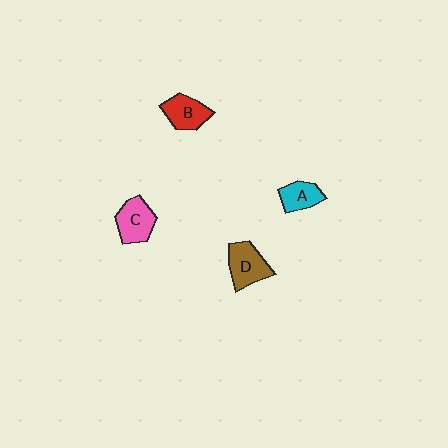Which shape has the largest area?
Shape D (brown).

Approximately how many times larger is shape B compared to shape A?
Approximately 1.3 times.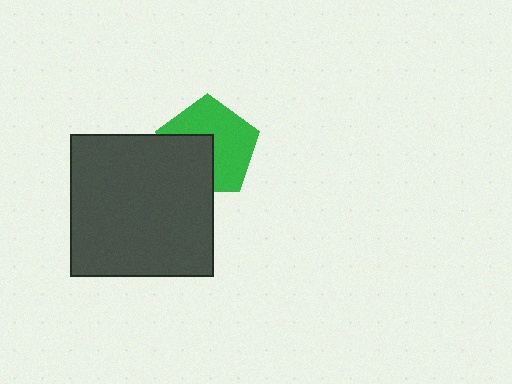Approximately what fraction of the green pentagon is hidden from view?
Roughly 39% of the green pentagon is hidden behind the dark gray square.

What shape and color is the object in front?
The object in front is a dark gray square.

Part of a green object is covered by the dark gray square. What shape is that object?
It is a pentagon.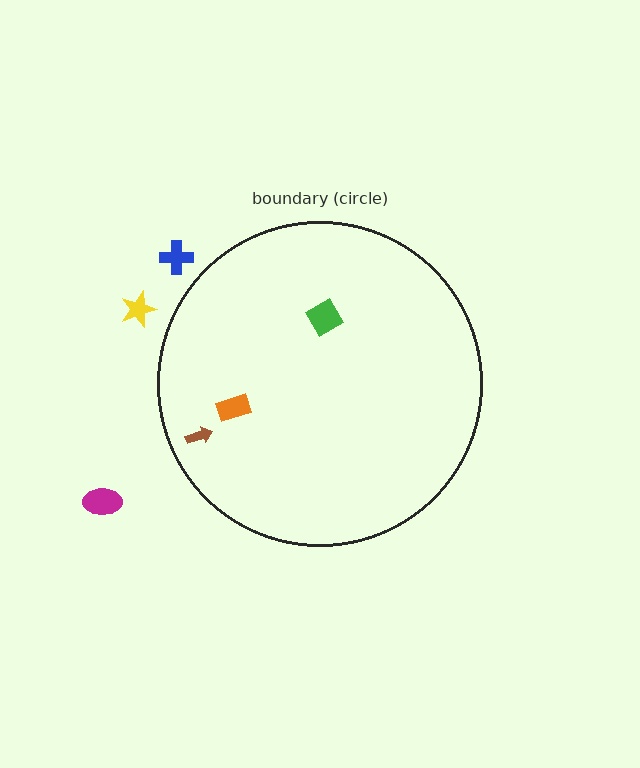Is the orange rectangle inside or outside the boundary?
Inside.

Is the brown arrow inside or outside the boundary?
Inside.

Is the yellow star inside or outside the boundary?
Outside.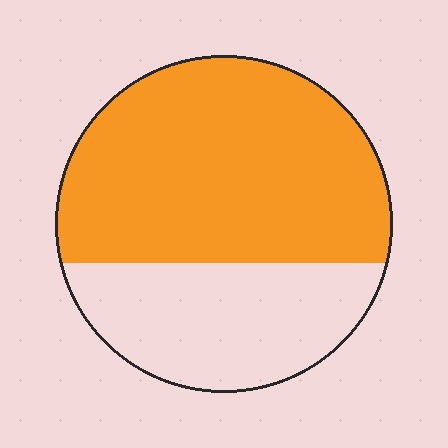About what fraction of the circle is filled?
About five eighths (5/8).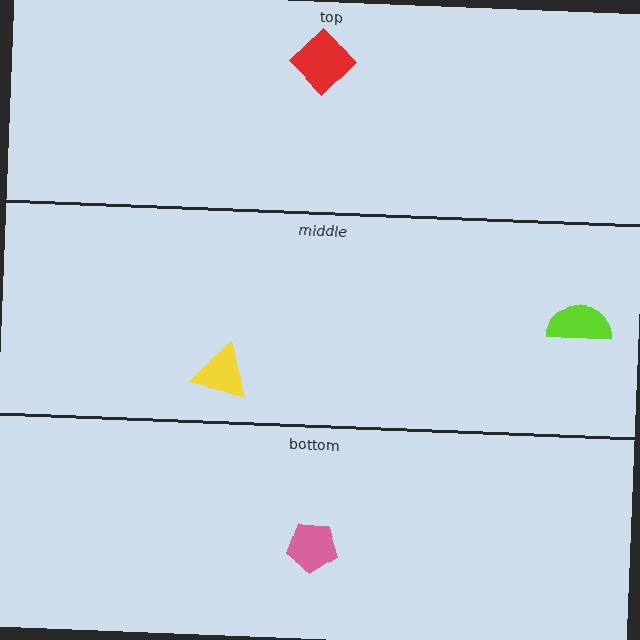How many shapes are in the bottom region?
1.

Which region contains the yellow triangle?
The middle region.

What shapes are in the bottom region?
The pink pentagon.